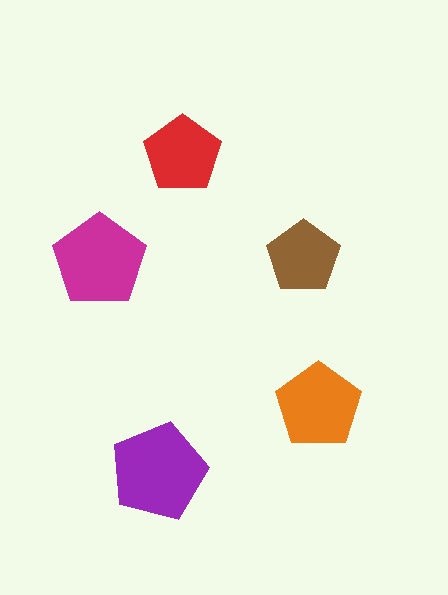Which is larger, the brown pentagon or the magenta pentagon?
The magenta one.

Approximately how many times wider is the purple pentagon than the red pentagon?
About 1.5 times wider.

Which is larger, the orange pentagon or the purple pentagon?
The purple one.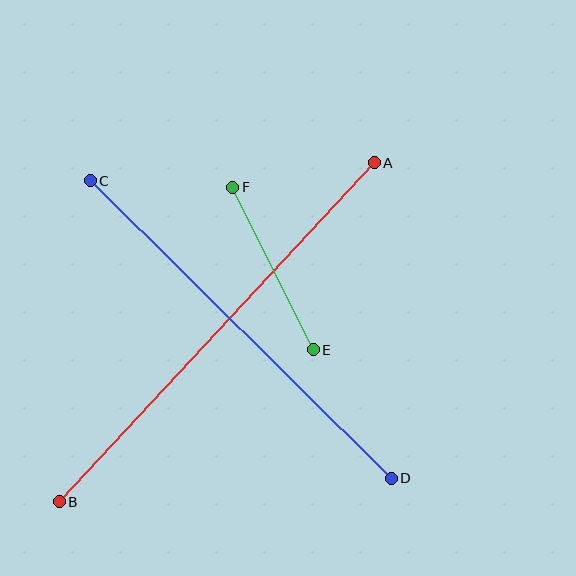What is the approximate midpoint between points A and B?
The midpoint is at approximately (217, 332) pixels.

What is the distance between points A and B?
The distance is approximately 463 pixels.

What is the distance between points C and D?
The distance is approximately 423 pixels.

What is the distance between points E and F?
The distance is approximately 181 pixels.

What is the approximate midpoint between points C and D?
The midpoint is at approximately (241, 330) pixels.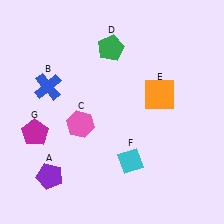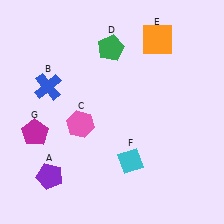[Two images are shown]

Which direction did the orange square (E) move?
The orange square (E) moved up.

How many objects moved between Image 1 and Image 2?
1 object moved between the two images.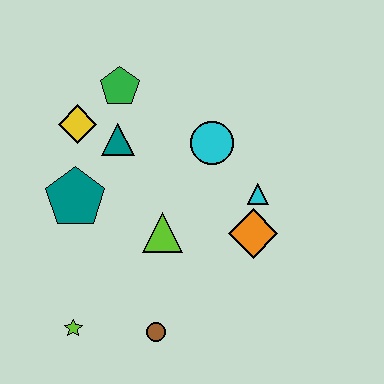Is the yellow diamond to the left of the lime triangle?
Yes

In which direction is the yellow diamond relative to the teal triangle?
The yellow diamond is to the left of the teal triangle.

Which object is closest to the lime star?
The brown circle is closest to the lime star.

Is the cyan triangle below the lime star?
No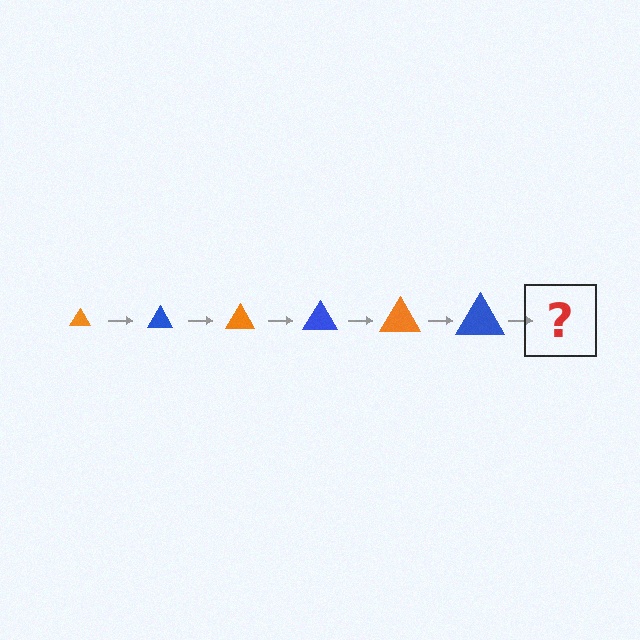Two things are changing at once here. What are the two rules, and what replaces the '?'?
The two rules are that the triangle grows larger each step and the color cycles through orange and blue. The '?' should be an orange triangle, larger than the previous one.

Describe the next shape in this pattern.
It should be an orange triangle, larger than the previous one.